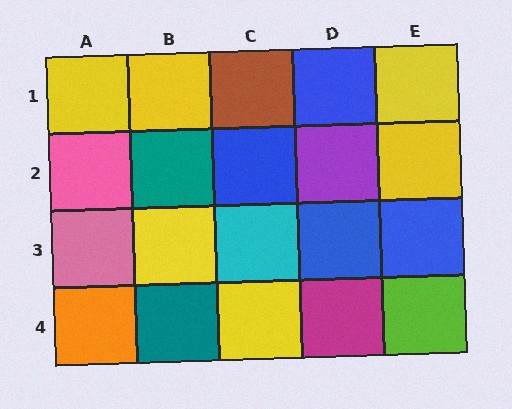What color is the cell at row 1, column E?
Yellow.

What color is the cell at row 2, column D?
Purple.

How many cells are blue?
4 cells are blue.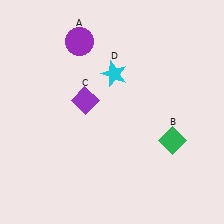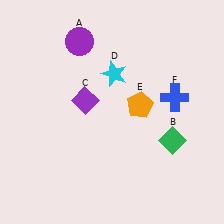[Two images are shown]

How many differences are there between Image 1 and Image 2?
There are 2 differences between the two images.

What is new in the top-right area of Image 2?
An orange pentagon (E) was added in the top-right area of Image 2.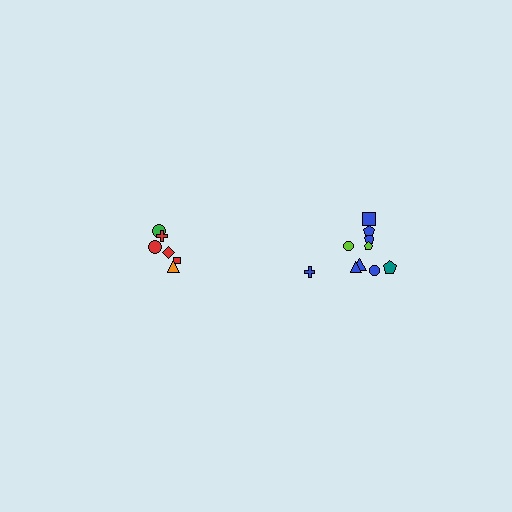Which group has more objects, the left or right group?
The right group.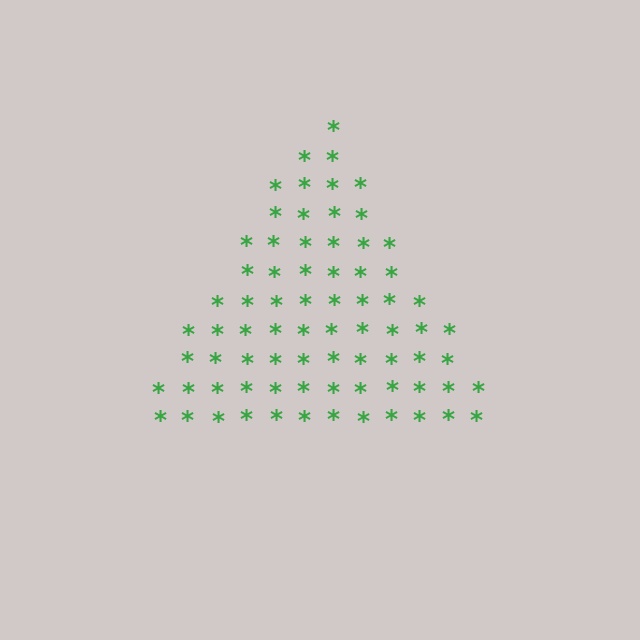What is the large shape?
The large shape is a triangle.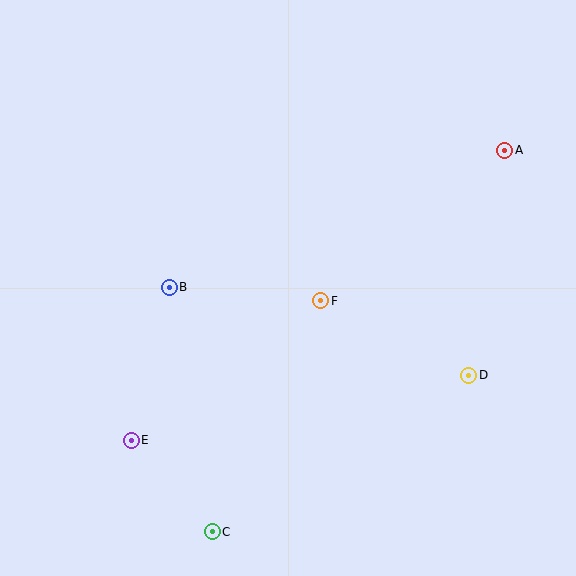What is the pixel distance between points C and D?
The distance between C and D is 300 pixels.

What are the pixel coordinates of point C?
Point C is at (212, 532).